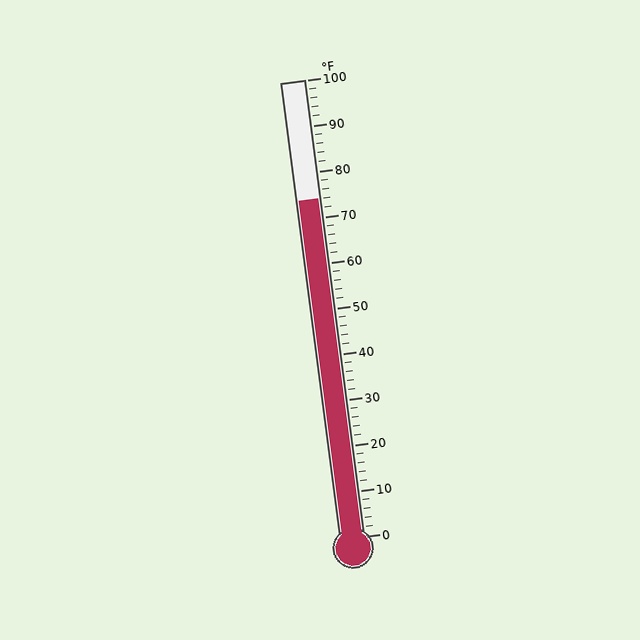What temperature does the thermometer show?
The thermometer shows approximately 74°F.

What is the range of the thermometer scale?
The thermometer scale ranges from 0°F to 100°F.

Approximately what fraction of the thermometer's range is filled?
The thermometer is filled to approximately 75% of its range.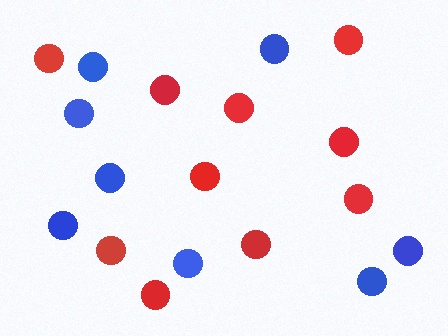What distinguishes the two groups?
There are 2 groups: one group of red circles (10) and one group of blue circles (8).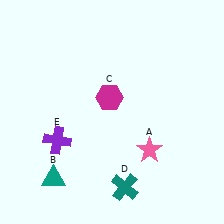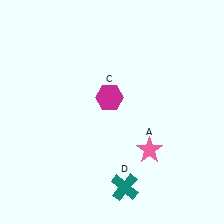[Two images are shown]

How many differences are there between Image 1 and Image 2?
There are 2 differences between the two images.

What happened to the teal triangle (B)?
The teal triangle (B) was removed in Image 2. It was in the bottom-left area of Image 1.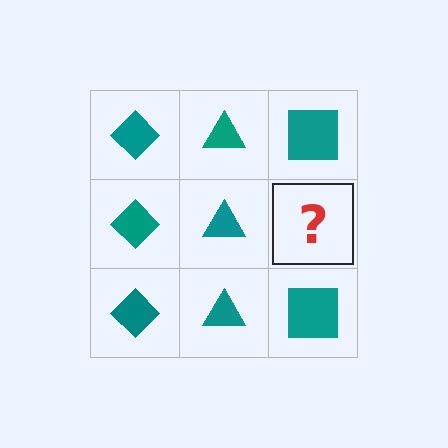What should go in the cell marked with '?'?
The missing cell should contain a teal square.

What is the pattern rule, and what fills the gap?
The rule is that each column has a consistent shape. The gap should be filled with a teal square.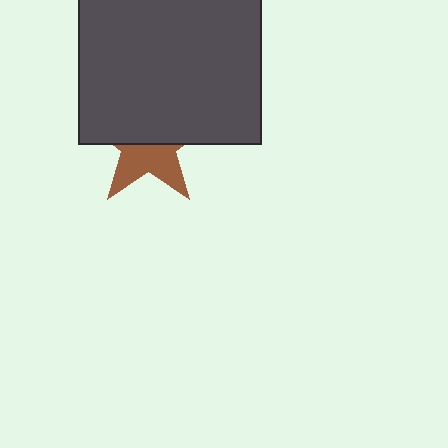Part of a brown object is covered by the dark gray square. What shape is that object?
It is a star.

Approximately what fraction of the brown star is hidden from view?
Roughly 56% of the brown star is hidden behind the dark gray square.